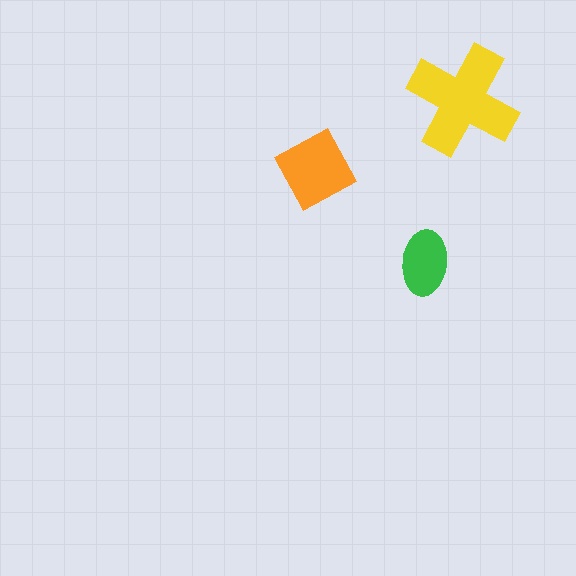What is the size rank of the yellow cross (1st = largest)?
1st.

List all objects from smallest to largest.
The green ellipse, the orange diamond, the yellow cross.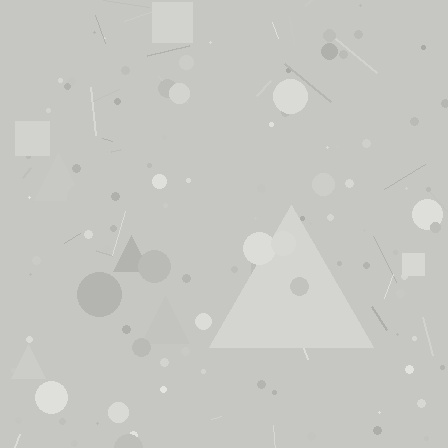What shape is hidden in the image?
A triangle is hidden in the image.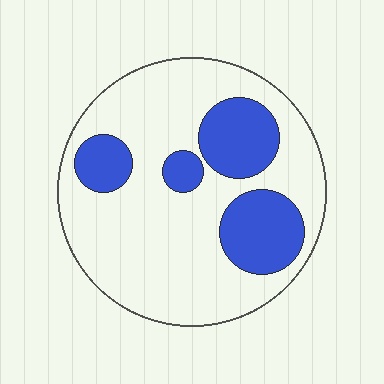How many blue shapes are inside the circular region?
4.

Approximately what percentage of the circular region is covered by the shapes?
Approximately 25%.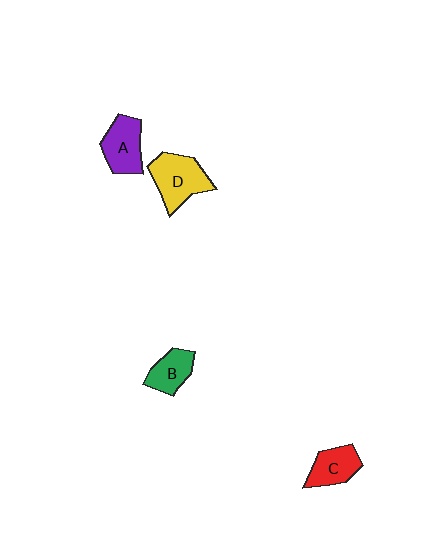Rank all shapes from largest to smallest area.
From largest to smallest: D (yellow), A (purple), C (red), B (green).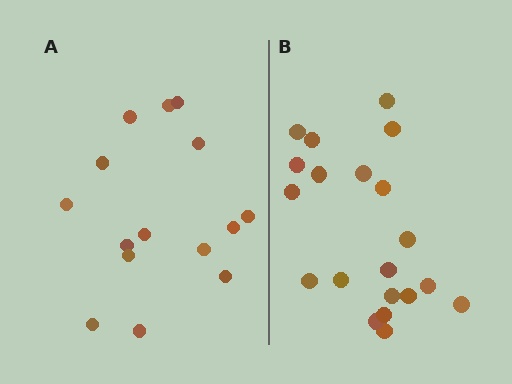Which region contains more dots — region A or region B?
Region B (the right region) has more dots.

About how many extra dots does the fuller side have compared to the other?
Region B has about 5 more dots than region A.